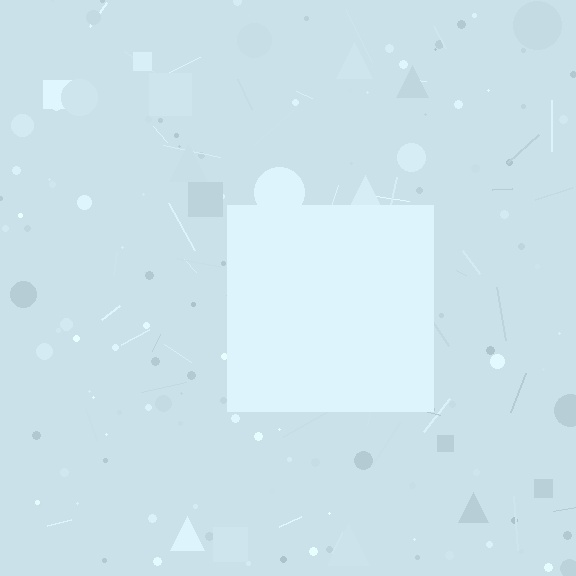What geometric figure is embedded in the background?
A square is embedded in the background.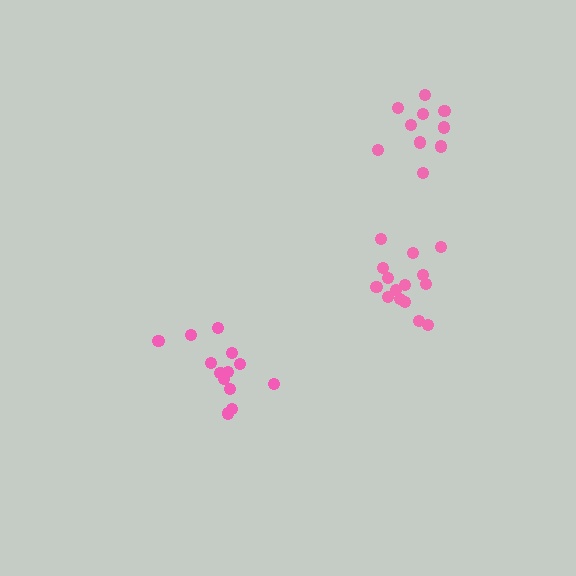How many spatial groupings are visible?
There are 3 spatial groupings.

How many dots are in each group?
Group 1: 10 dots, Group 2: 13 dots, Group 3: 15 dots (38 total).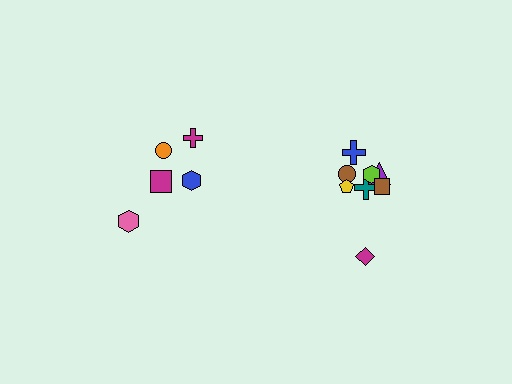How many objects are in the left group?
There are 5 objects.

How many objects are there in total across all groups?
There are 13 objects.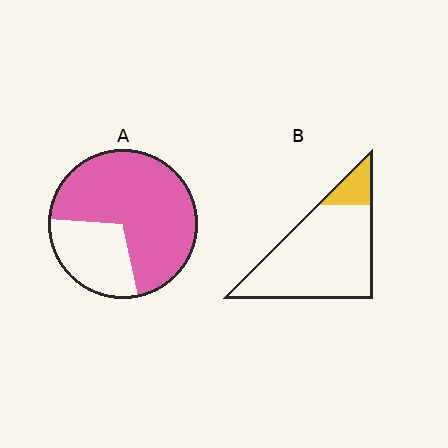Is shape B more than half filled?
No.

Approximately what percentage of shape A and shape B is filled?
A is approximately 70% and B is approximately 15%.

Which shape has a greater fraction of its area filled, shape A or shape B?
Shape A.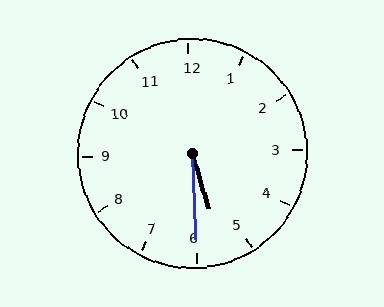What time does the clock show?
5:30.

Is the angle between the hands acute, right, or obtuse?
It is acute.